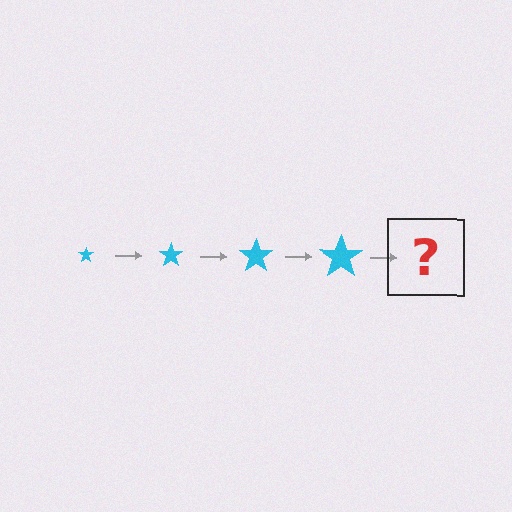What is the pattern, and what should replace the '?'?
The pattern is that the star gets progressively larger each step. The '?' should be a cyan star, larger than the previous one.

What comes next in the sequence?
The next element should be a cyan star, larger than the previous one.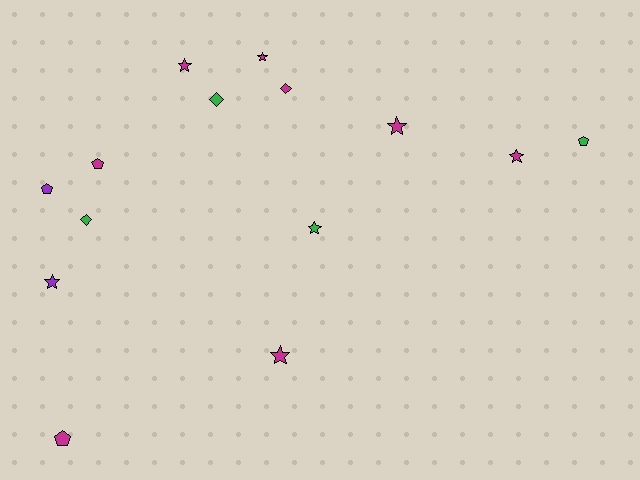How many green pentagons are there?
There is 1 green pentagon.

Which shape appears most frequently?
Star, with 7 objects.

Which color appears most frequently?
Magenta, with 8 objects.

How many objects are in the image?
There are 14 objects.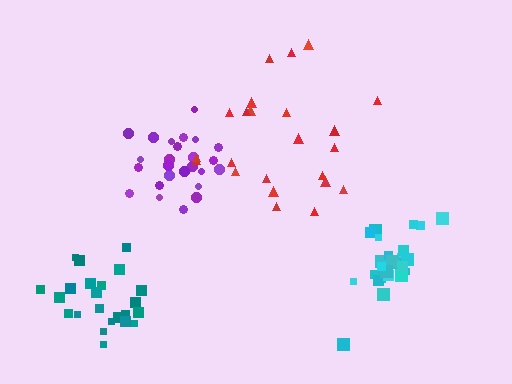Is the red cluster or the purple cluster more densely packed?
Purple.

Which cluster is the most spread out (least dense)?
Red.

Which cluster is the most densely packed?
Cyan.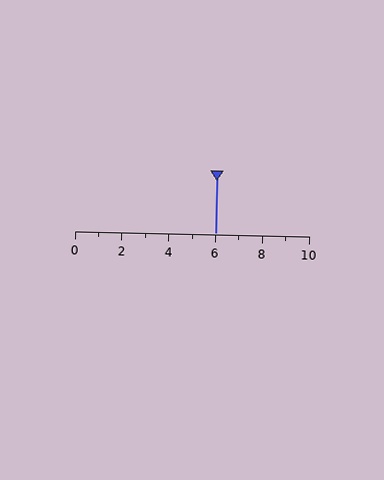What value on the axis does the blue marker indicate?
The marker indicates approximately 6.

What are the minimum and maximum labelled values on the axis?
The axis runs from 0 to 10.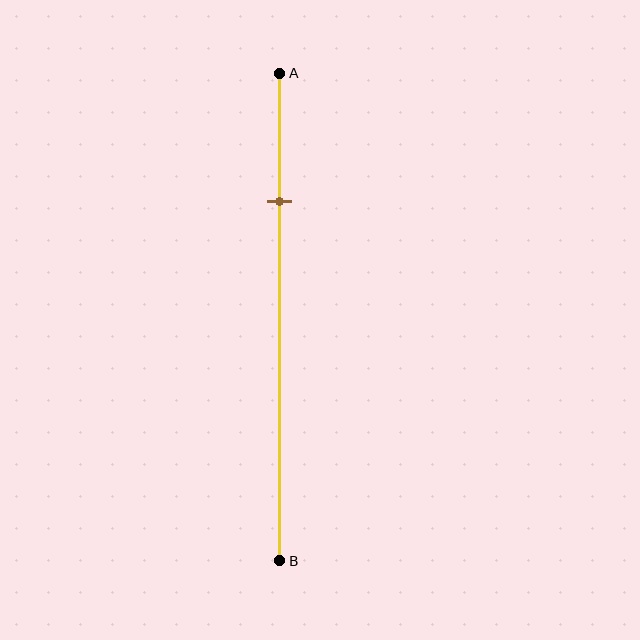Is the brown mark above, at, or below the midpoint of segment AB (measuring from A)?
The brown mark is above the midpoint of segment AB.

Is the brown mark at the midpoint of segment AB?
No, the mark is at about 25% from A, not at the 50% midpoint.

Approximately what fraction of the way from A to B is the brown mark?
The brown mark is approximately 25% of the way from A to B.